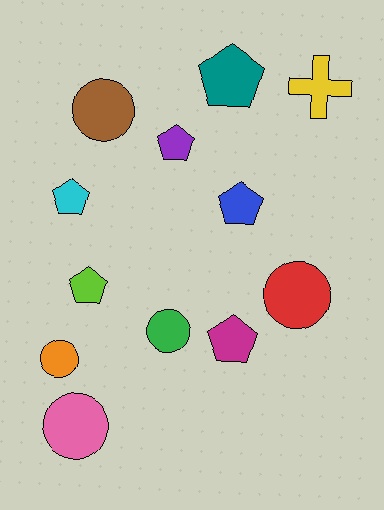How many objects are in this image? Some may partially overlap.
There are 12 objects.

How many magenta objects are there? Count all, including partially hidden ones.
There is 1 magenta object.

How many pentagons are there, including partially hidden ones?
There are 6 pentagons.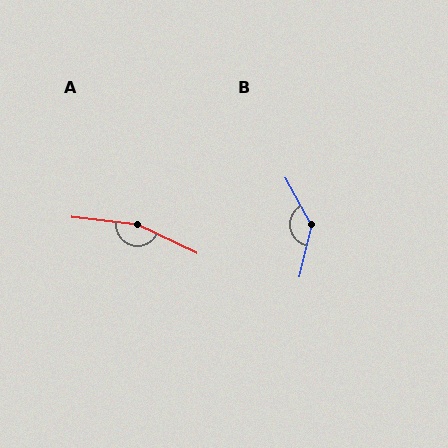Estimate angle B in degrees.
Approximately 138 degrees.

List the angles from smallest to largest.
B (138°), A (161°).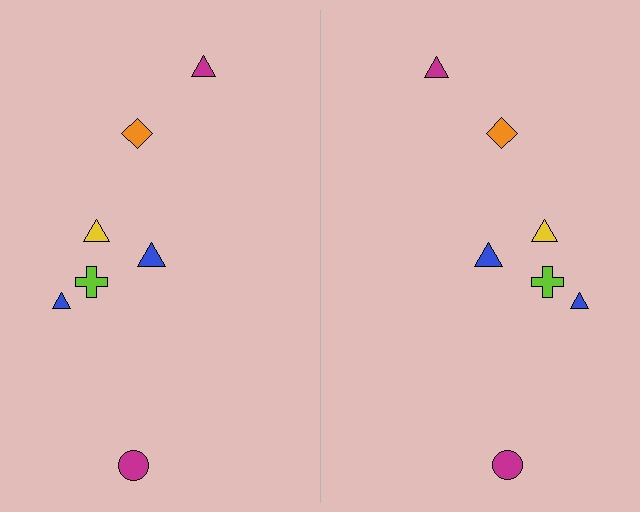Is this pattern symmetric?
Yes, this pattern has bilateral (reflection) symmetry.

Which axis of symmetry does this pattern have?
The pattern has a vertical axis of symmetry running through the center of the image.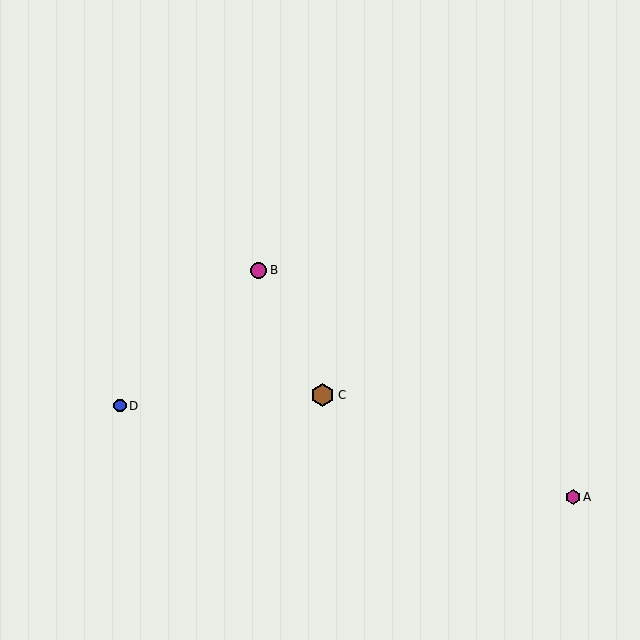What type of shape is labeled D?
Shape D is a blue circle.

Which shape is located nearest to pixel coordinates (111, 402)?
The blue circle (labeled D) at (120, 406) is nearest to that location.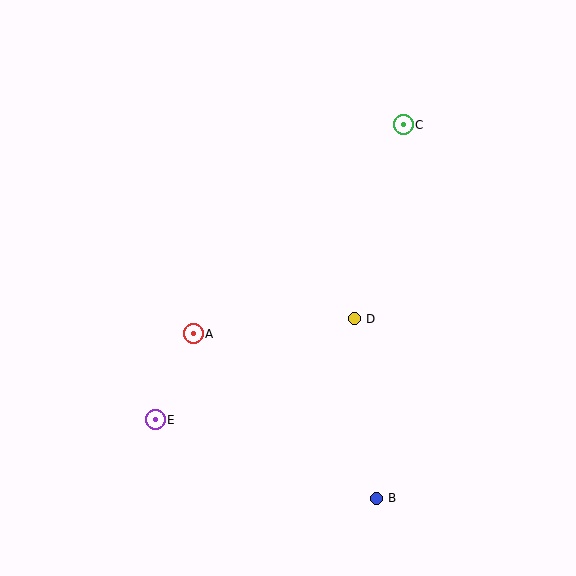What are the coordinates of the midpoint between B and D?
The midpoint between B and D is at (365, 409).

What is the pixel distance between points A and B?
The distance between A and B is 246 pixels.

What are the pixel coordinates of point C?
Point C is at (403, 125).